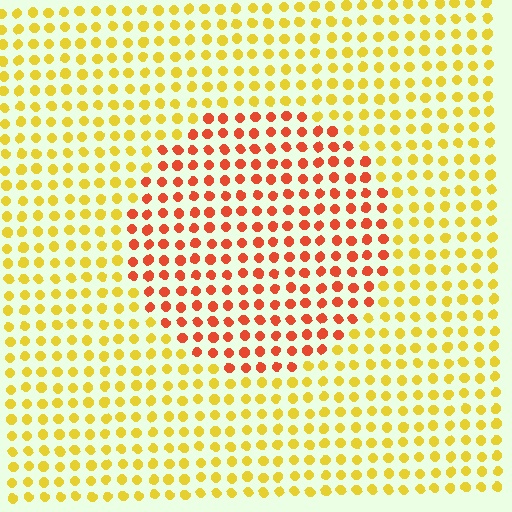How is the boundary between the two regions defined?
The boundary is defined purely by a slight shift in hue (about 44 degrees). Spacing, size, and orientation are identical on both sides.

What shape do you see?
I see a circle.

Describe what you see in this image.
The image is filled with small yellow elements in a uniform arrangement. A circle-shaped region is visible where the elements are tinted to a slightly different hue, forming a subtle color boundary.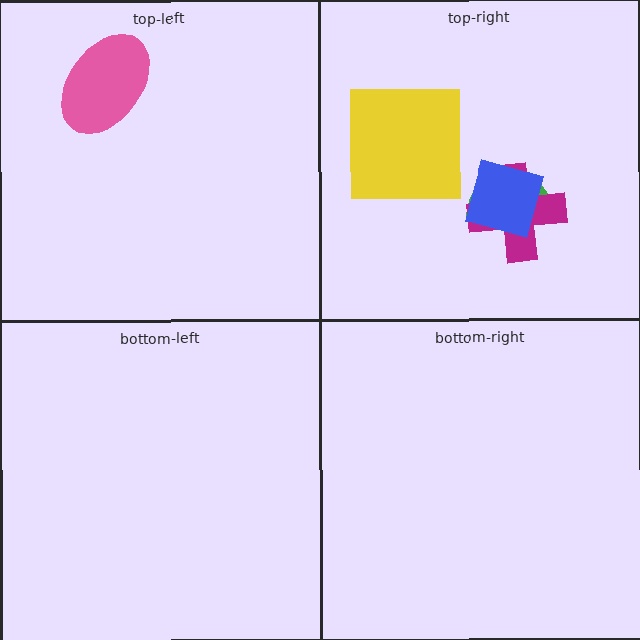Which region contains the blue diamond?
The top-right region.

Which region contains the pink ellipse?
The top-left region.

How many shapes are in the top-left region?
1.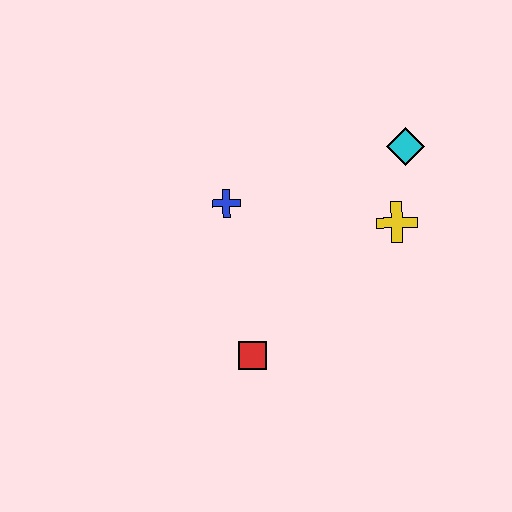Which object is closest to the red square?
The blue cross is closest to the red square.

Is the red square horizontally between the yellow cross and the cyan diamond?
No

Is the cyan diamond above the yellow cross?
Yes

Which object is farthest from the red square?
The cyan diamond is farthest from the red square.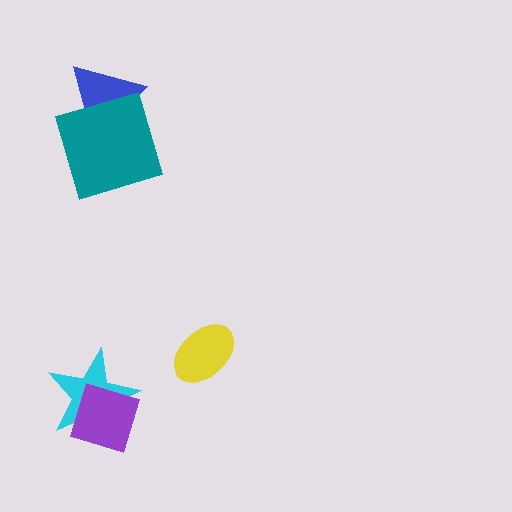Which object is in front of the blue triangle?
The teal square is in front of the blue triangle.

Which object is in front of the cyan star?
The purple square is in front of the cyan star.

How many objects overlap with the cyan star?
1 object overlaps with the cyan star.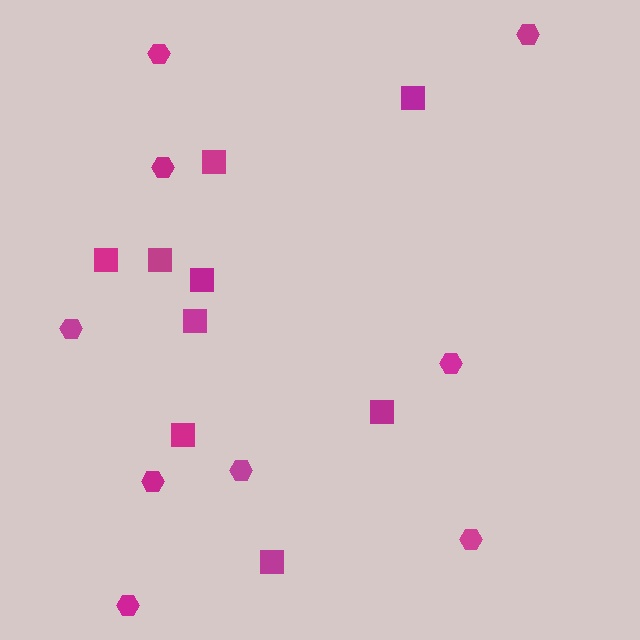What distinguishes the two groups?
There are 2 groups: one group of hexagons (9) and one group of squares (9).